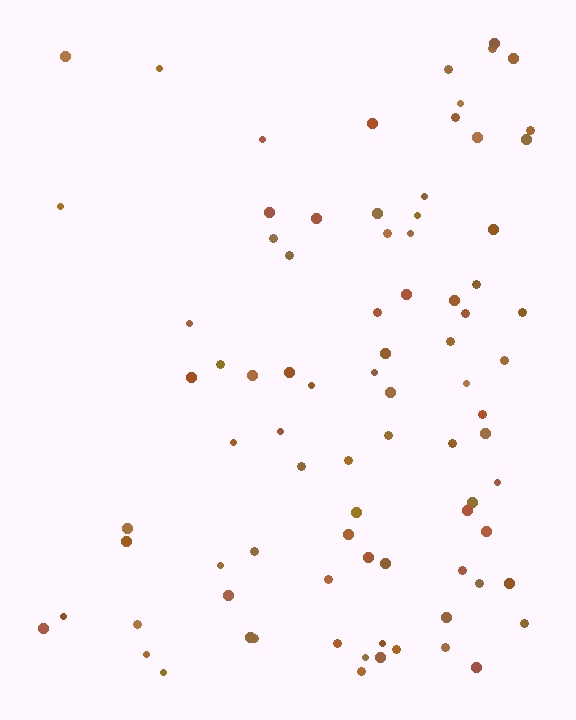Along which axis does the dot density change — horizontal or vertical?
Horizontal.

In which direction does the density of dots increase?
From left to right, with the right side densest.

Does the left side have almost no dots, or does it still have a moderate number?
Still a moderate number, just noticeably fewer than the right.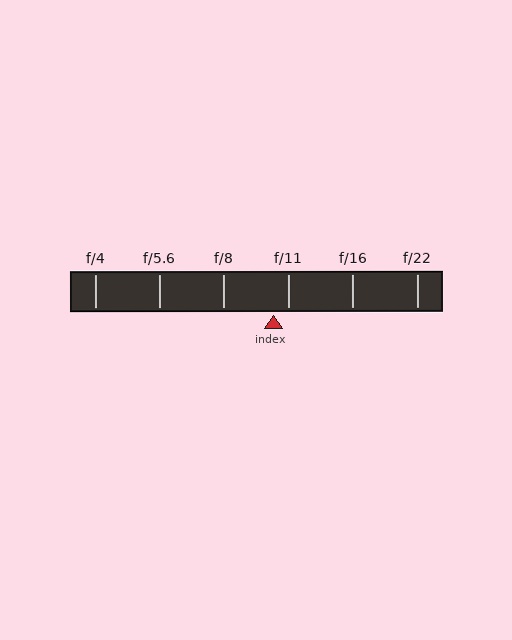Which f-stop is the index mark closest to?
The index mark is closest to f/11.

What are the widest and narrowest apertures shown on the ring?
The widest aperture shown is f/4 and the narrowest is f/22.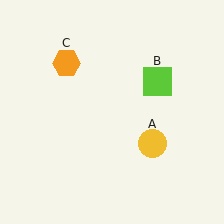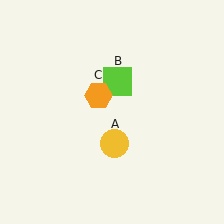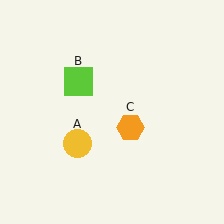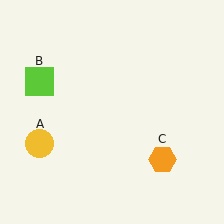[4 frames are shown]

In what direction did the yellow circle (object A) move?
The yellow circle (object A) moved left.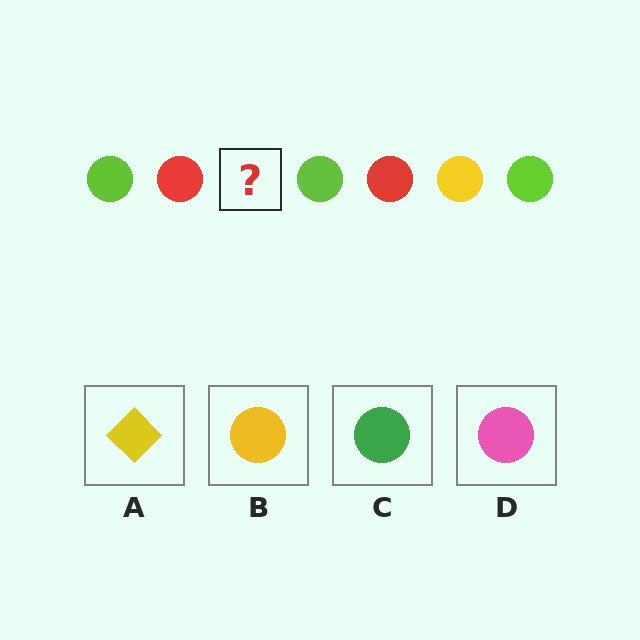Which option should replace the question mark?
Option B.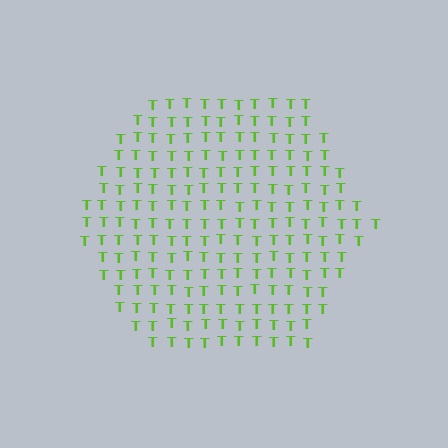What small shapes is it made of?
It is made of small letter T's.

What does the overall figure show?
The overall figure shows a hexagon.